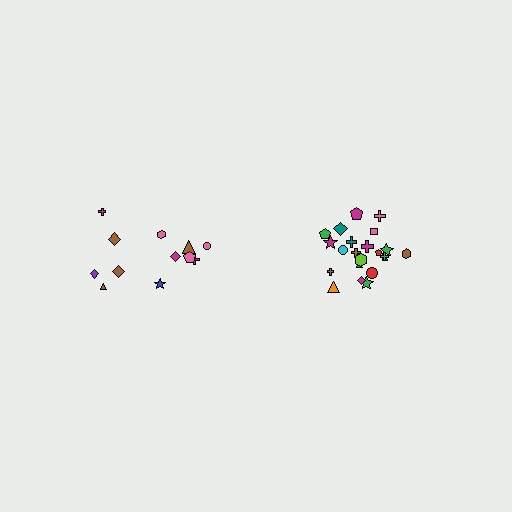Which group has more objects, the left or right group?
The right group.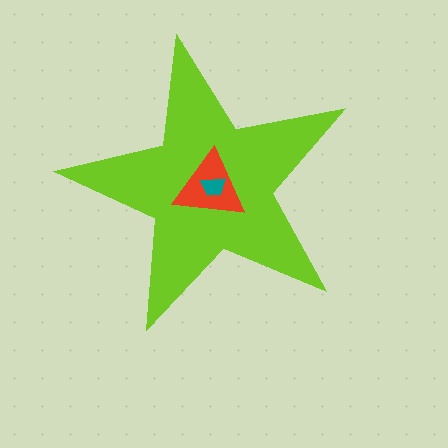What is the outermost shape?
The lime star.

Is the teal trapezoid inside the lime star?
Yes.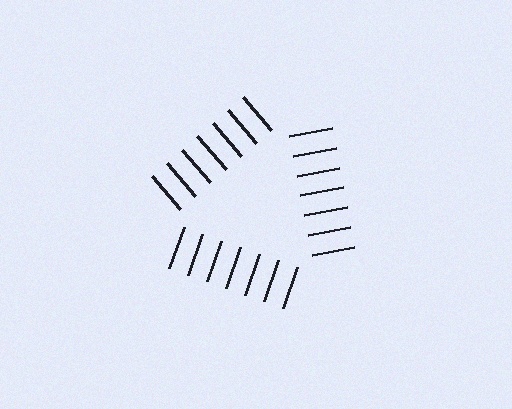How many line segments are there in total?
21 — 7 along each of the 3 edges.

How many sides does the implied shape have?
3 sides — the line-ends trace a triangle.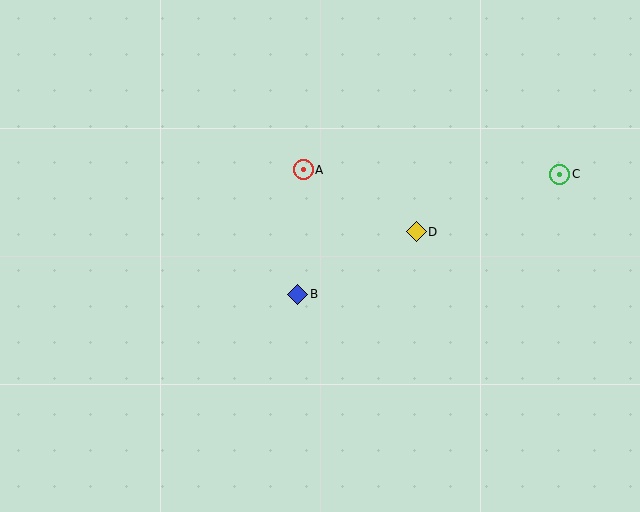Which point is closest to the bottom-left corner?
Point B is closest to the bottom-left corner.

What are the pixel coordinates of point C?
Point C is at (560, 174).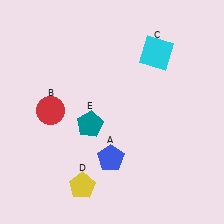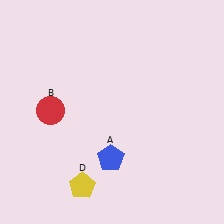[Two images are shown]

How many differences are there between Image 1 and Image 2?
There are 2 differences between the two images.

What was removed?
The teal pentagon (E), the cyan square (C) were removed in Image 2.